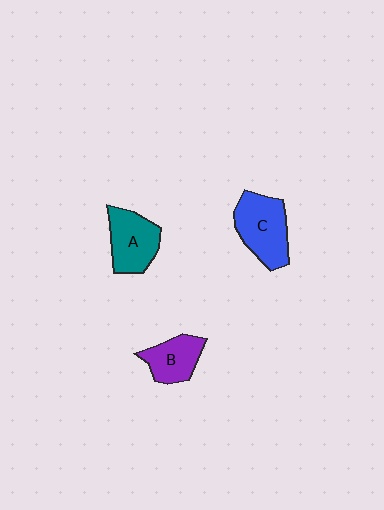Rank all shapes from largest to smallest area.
From largest to smallest: C (blue), A (teal), B (purple).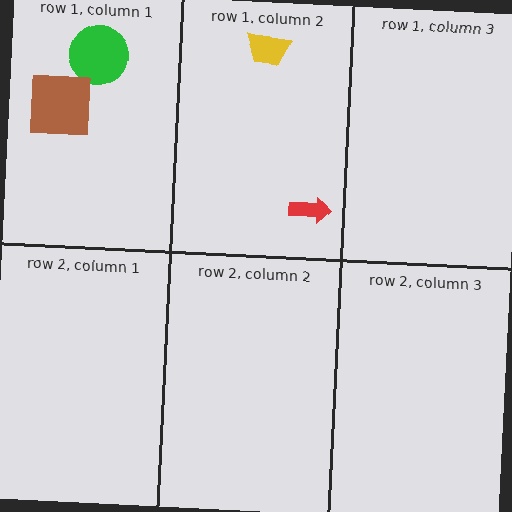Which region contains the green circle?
The row 1, column 1 region.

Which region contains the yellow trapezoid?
The row 1, column 2 region.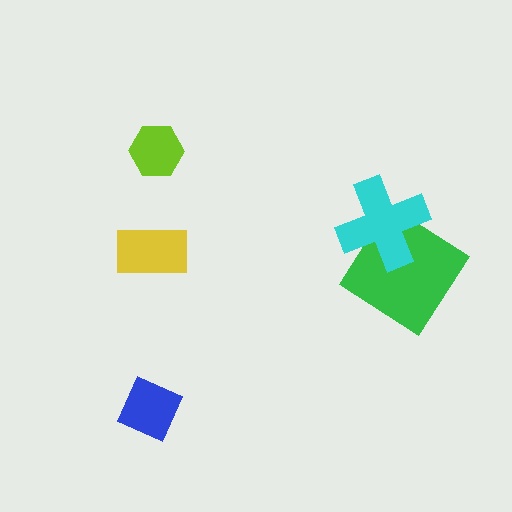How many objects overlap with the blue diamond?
0 objects overlap with the blue diamond.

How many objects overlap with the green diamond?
1 object overlaps with the green diamond.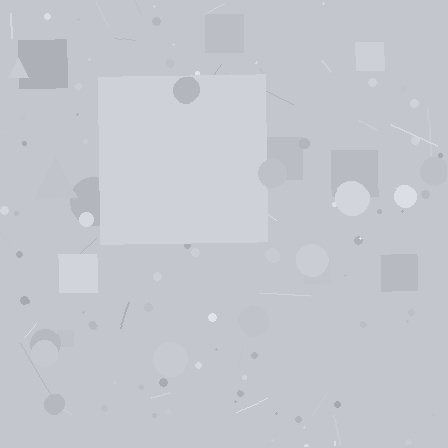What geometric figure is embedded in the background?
A square is embedded in the background.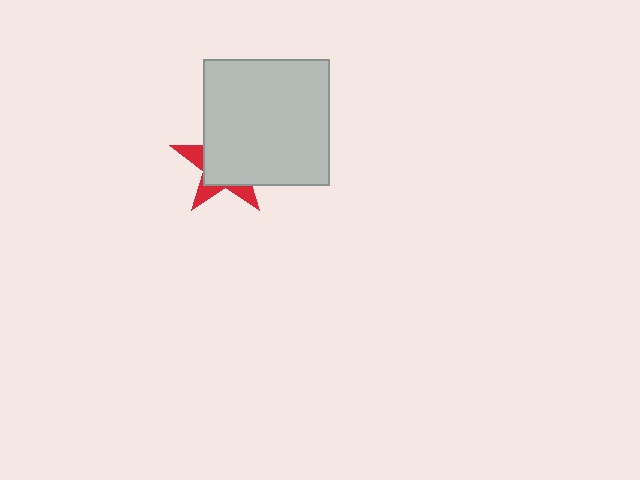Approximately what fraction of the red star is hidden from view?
Roughly 69% of the red star is hidden behind the light gray square.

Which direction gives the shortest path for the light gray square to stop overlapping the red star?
Moving toward the upper-right gives the shortest separation.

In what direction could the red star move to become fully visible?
The red star could move toward the lower-left. That would shift it out from behind the light gray square entirely.